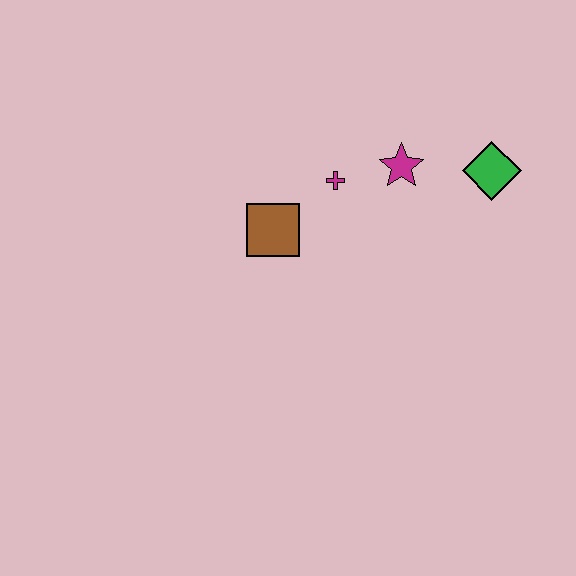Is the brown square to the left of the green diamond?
Yes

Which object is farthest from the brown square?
The green diamond is farthest from the brown square.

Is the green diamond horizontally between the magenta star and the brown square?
No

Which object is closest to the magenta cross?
The magenta star is closest to the magenta cross.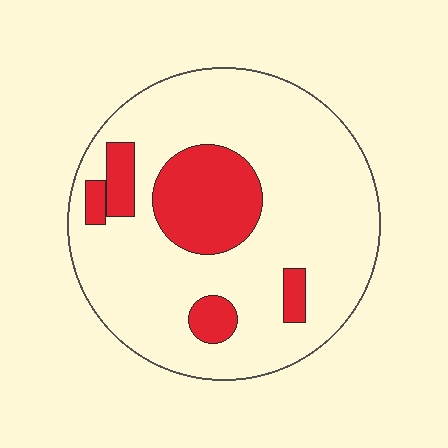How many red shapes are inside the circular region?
5.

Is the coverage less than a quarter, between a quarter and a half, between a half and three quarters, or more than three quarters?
Less than a quarter.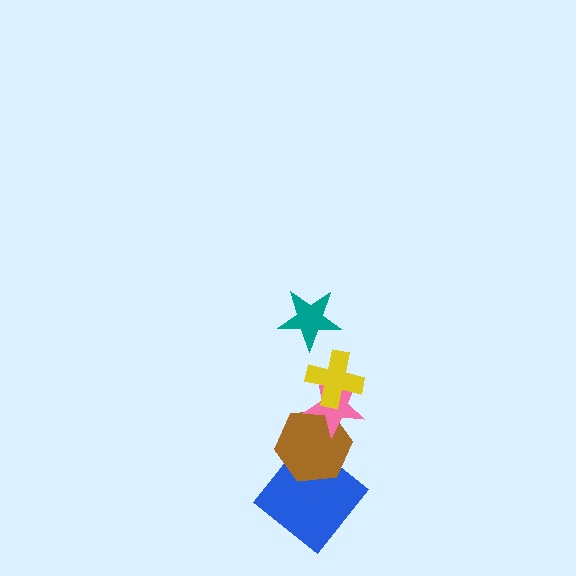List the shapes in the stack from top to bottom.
From top to bottom: the teal star, the yellow cross, the pink star, the brown hexagon, the blue diamond.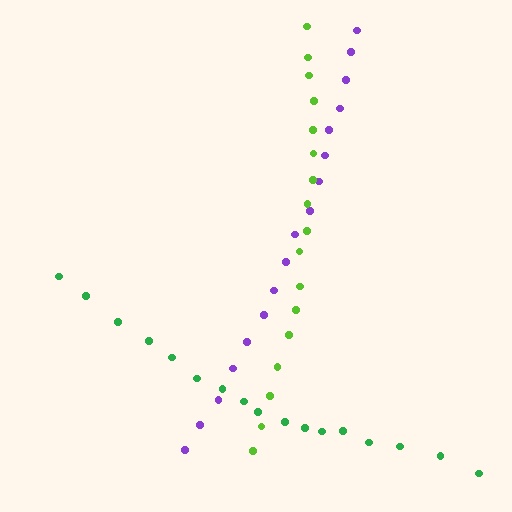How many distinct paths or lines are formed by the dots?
There are 3 distinct paths.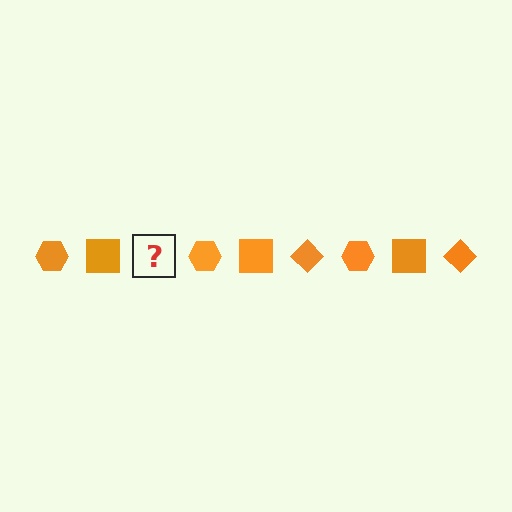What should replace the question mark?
The question mark should be replaced with an orange diamond.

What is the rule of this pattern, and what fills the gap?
The rule is that the pattern cycles through hexagon, square, diamond shapes in orange. The gap should be filled with an orange diamond.